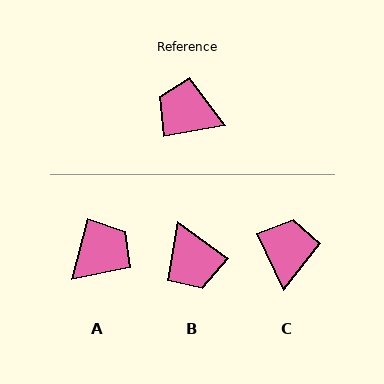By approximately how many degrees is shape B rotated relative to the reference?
Approximately 134 degrees counter-clockwise.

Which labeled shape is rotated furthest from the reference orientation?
B, about 134 degrees away.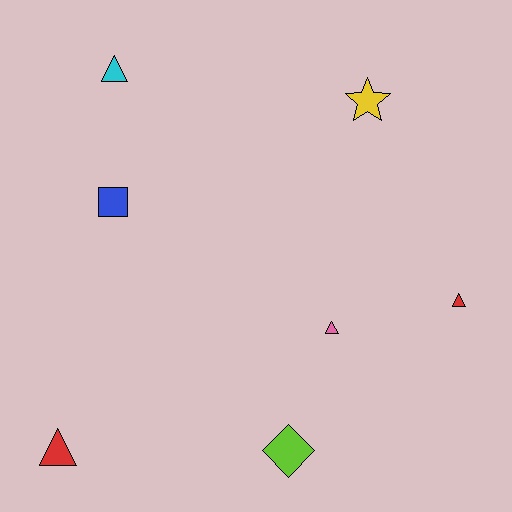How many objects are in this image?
There are 7 objects.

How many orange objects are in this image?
There are no orange objects.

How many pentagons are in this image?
There are no pentagons.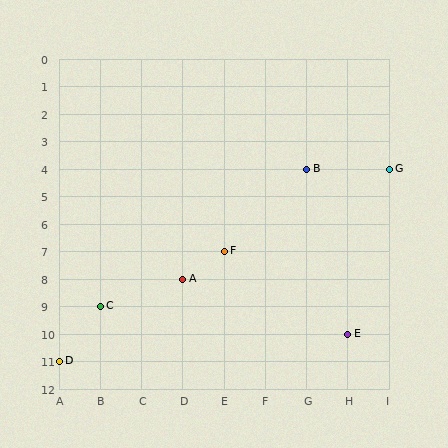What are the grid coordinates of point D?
Point D is at grid coordinates (A, 11).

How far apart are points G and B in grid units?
Points G and B are 2 columns apart.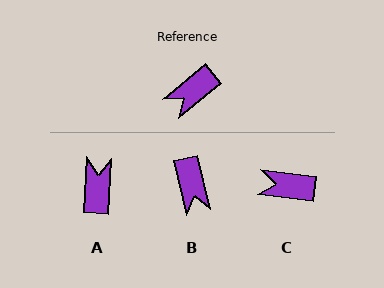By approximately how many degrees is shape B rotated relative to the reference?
Approximately 64 degrees counter-clockwise.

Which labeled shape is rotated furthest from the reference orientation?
A, about 133 degrees away.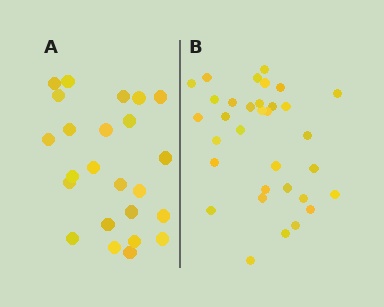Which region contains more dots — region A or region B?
Region B (the right region) has more dots.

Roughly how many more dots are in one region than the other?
Region B has roughly 8 or so more dots than region A.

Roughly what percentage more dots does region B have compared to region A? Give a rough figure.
About 40% more.